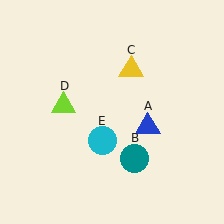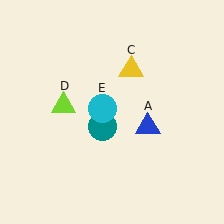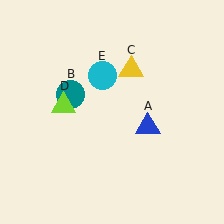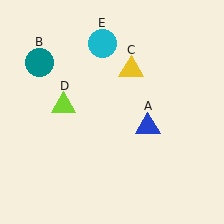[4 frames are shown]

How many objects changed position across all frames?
2 objects changed position: teal circle (object B), cyan circle (object E).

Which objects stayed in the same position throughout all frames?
Blue triangle (object A) and yellow triangle (object C) and lime triangle (object D) remained stationary.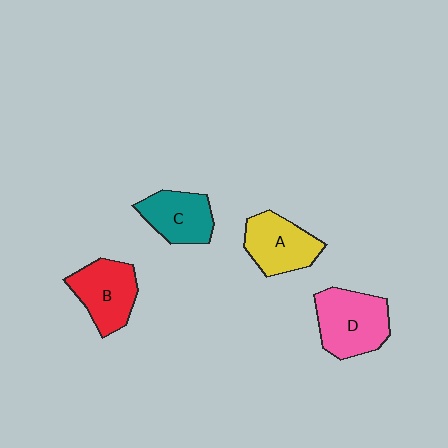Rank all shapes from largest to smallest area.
From largest to smallest: D (pink), B (red), A (yellow), C (teal).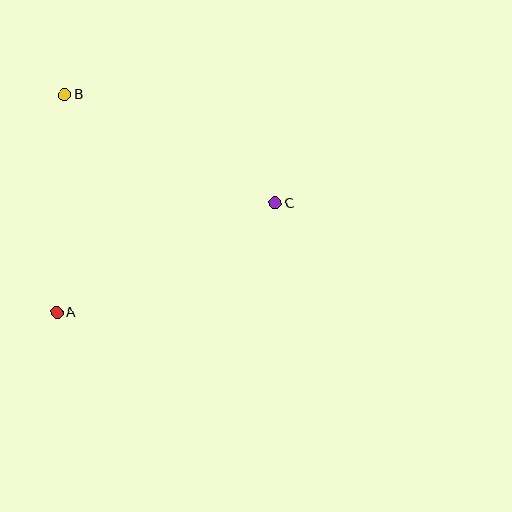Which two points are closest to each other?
Points A and B are closest to each other.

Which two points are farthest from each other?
Points A and C are farthest from each other.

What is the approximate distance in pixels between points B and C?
The distance between B and C is approximately 236 pixels.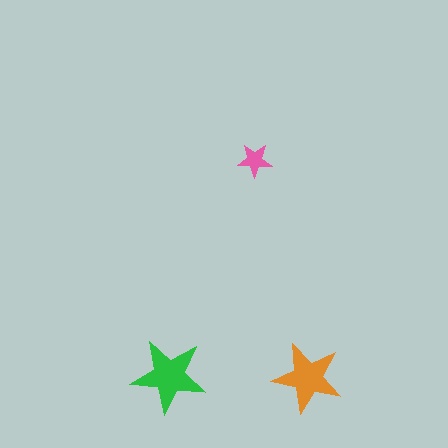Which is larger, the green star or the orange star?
The green one.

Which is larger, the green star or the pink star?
The green one.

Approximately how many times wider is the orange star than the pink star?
About 2 times wider.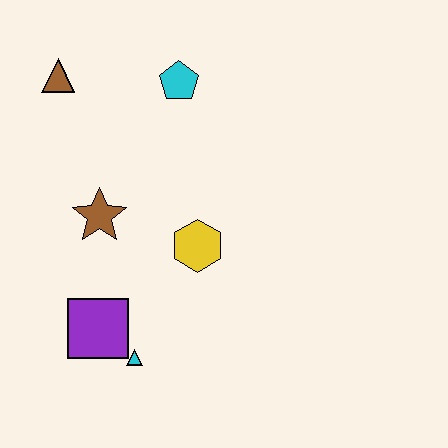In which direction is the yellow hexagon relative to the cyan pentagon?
The yellow hexagon is below the cyan pentagon.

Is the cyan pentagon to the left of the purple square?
No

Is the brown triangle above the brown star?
Yes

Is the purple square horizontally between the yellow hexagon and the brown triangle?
Yes